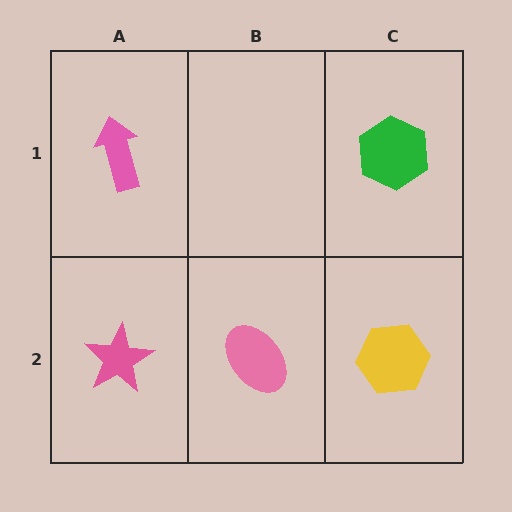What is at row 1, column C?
A green hexagon.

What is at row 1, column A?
A pink arrow.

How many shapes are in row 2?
3 shapes.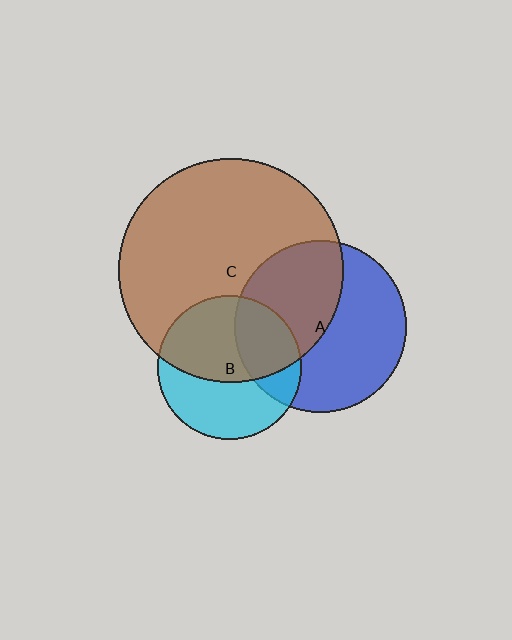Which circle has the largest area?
Circle C (brown).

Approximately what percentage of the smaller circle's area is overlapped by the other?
Approximately 45%.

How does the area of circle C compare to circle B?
Approximately 2.4 times.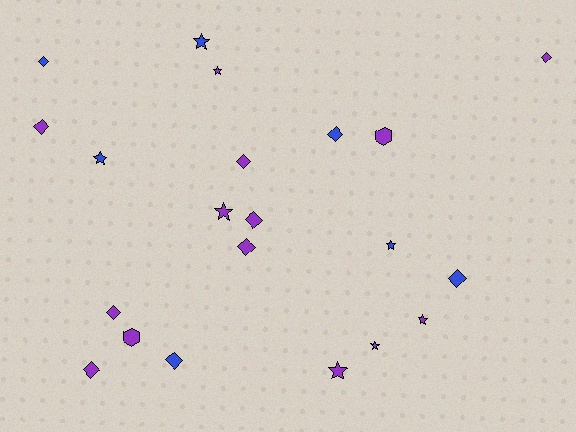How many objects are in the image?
There are 21 objects.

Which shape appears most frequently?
Diamond, with 11 objects.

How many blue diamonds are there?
There are 4 blue diamonds.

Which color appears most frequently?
Purple, with 14 objects.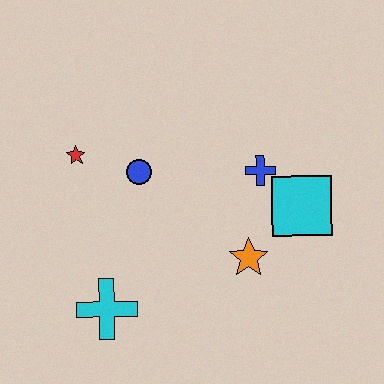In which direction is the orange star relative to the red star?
The orange star is to the right of the red star.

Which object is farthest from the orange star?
The red star is farthest from the orange star.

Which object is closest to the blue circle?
The red star is closest to the blue circle.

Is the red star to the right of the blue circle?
No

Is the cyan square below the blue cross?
Yes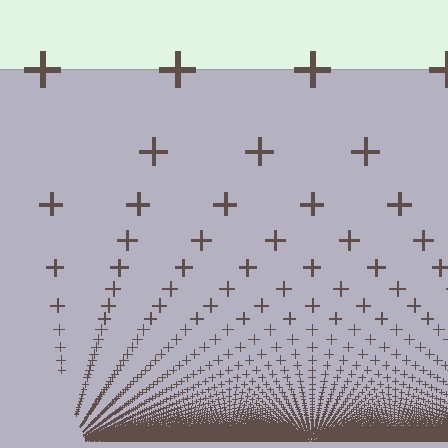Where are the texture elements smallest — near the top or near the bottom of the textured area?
Near the bottom.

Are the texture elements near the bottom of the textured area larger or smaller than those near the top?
Smaller. The gradient is inverted — elements near the bottom are smaller and denser.